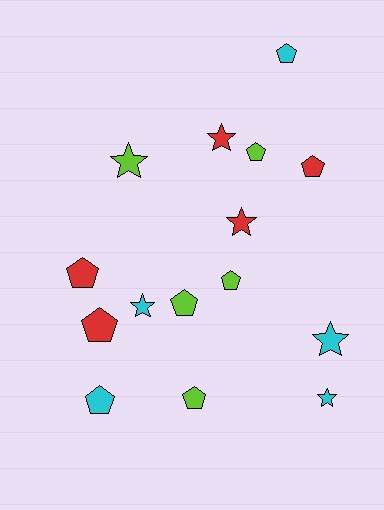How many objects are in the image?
There are 15 objects.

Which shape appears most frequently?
Pentagon, with 9 objects.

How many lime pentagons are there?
There are 4 lime pentagons.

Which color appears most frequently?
Cyan, with 5 objects.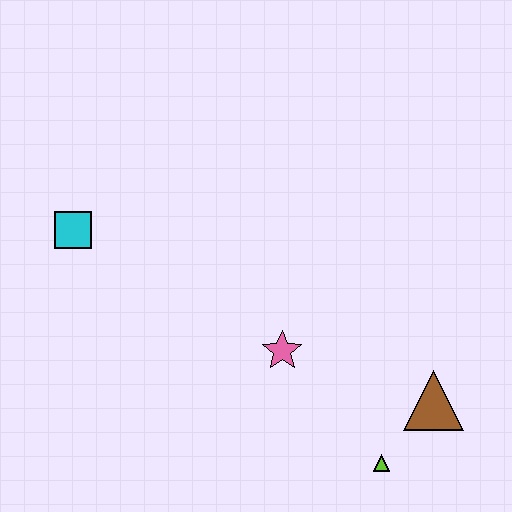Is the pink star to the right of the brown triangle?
No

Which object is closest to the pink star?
The lime triangle is closest to the pink star.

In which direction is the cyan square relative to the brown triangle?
The cyan square is to the left of the brown triangle.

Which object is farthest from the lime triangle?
The cyan square is farthest from the lime triangle.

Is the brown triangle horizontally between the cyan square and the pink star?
No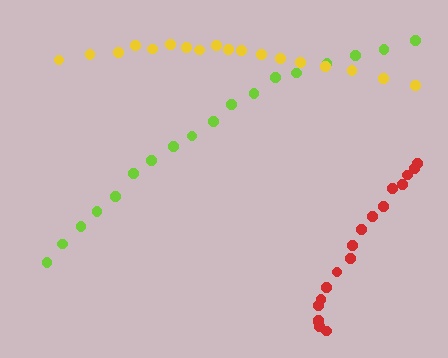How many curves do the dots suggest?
There are 3 distinct paths.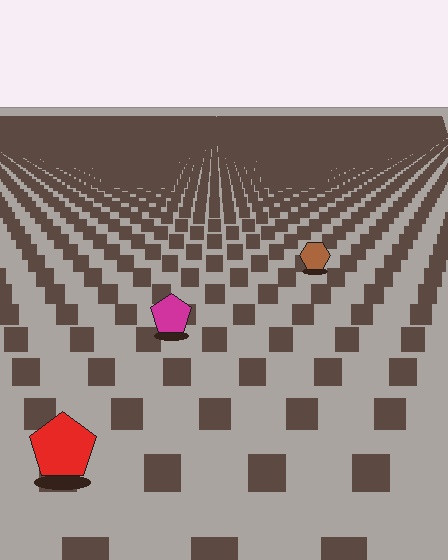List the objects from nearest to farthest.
From nearest to farthest: the red pentagon, the magenta pentagon, the brown hexagon.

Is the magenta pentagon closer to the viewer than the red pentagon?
No. The red pentagon is closer — you can tell from the texture gradient: the ground texture is coarser near it.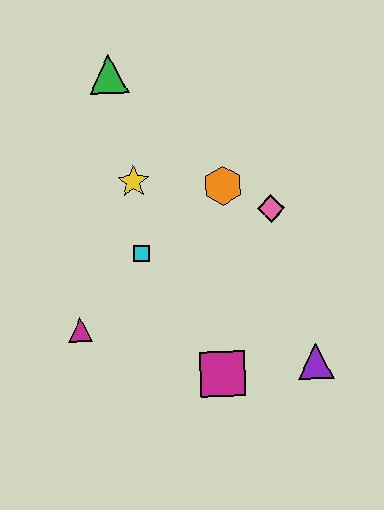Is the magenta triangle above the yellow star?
No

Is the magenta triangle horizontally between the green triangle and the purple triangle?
No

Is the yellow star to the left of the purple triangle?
Yes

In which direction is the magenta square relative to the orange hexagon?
The magenta square is below the orange hexagon.